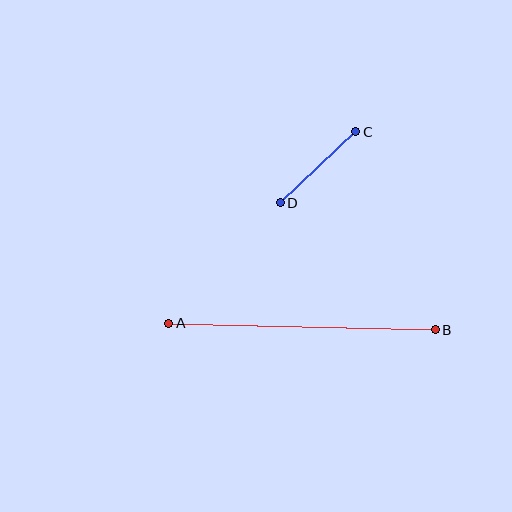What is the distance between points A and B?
The distance is approximately 266 pixels.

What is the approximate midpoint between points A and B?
The midpoint is at approximately (302, 326) pixels.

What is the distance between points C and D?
The distance is approximately 103 pixels.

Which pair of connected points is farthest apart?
Points A and B are farthest apart.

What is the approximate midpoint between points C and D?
The midpoint is at approximately (318, 167) pixels.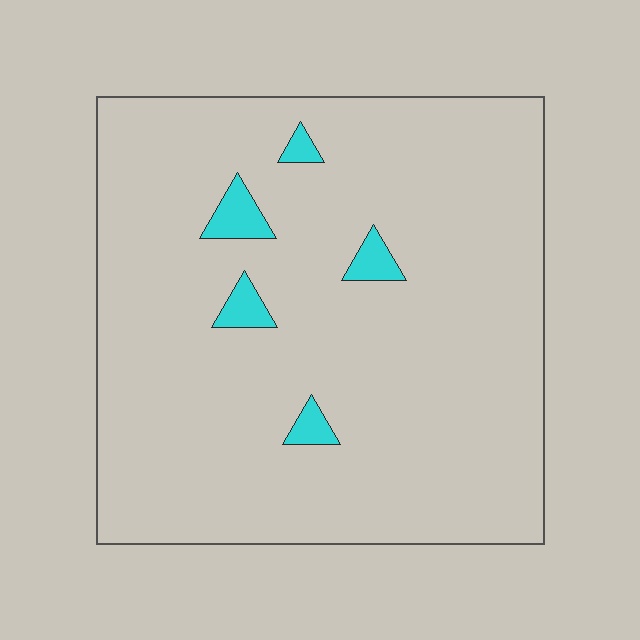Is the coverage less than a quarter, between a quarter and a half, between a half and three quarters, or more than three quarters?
Less than a quarter.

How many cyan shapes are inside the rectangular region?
5.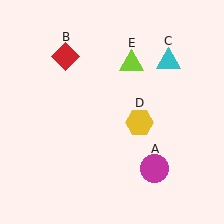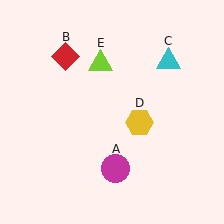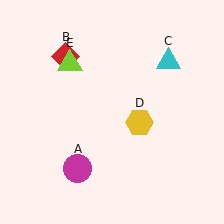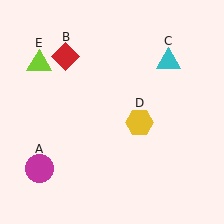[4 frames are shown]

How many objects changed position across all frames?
2 objects changed position: magenta circle (object A), lime triangle (object E).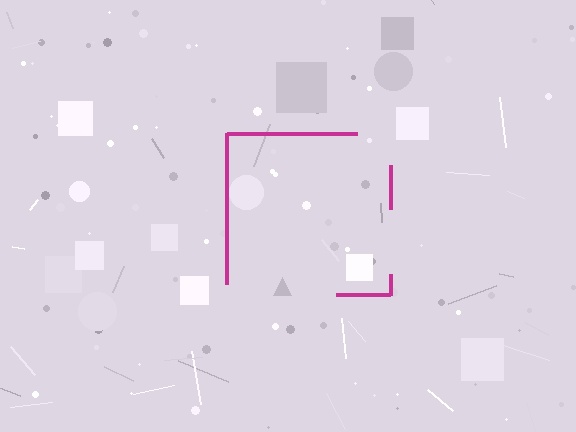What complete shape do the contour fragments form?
The contour fragments form a square.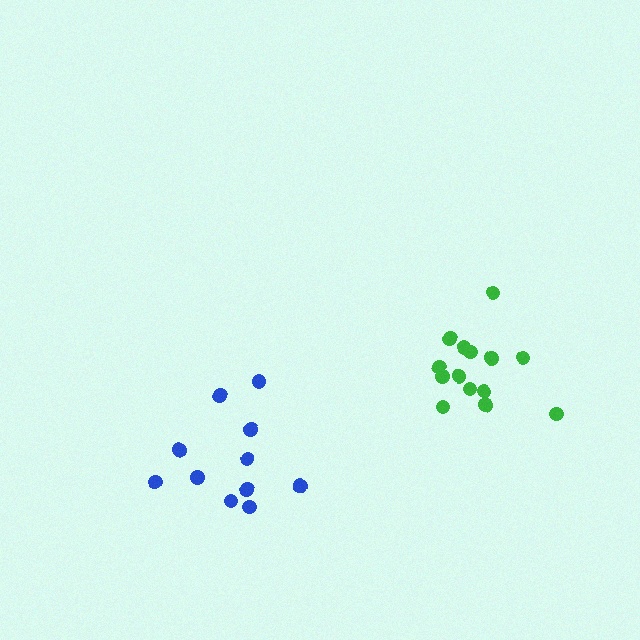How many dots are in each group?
Group 1: 11 dots, Group 2: 14 dots (25 total).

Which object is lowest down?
The blue cluster is bottommost.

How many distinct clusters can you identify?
There are 2 distinct clusters.